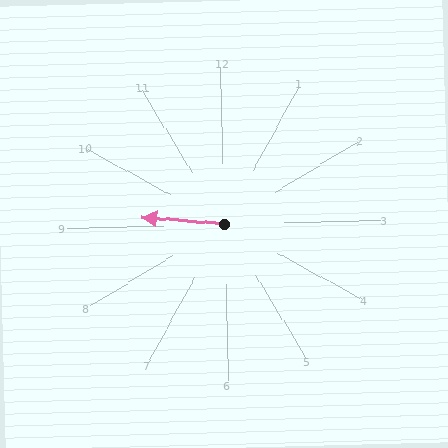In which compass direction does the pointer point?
West.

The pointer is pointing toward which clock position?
Roughly 9 o'clock.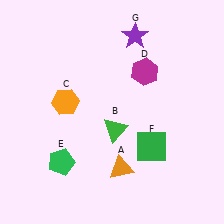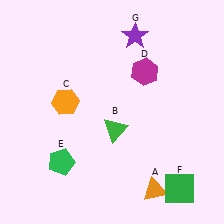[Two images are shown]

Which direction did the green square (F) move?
The green square (F) moved down.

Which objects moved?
The objects that moved are: the orange triangle (A), the green square (F).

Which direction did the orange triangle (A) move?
The orange triangle (A) moved right.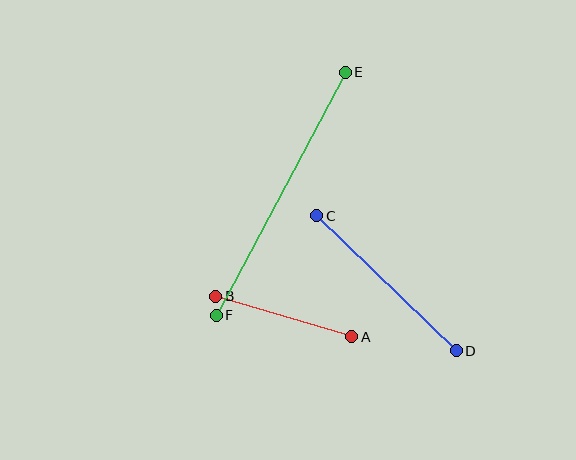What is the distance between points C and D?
The distance is approximately 194 pixels.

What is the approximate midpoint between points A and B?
The midpoint is at approximately (284, 317) pixels.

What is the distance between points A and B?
The distance is approximately 142 pixels.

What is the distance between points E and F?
The distance is approximately 275 pixels.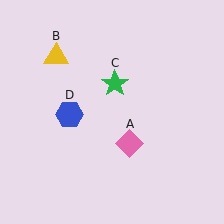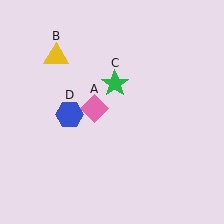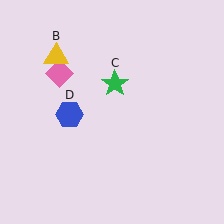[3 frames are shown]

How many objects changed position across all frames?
1 object changed position: pink diamond (object A).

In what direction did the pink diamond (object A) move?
The pink diamond (object A) moved up and to the left.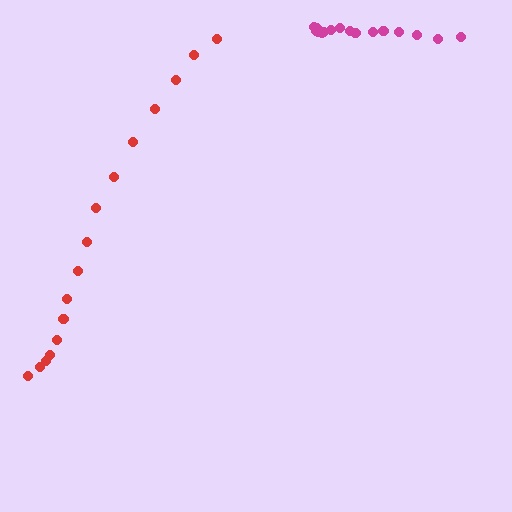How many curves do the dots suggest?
There are 2 distinct paths.